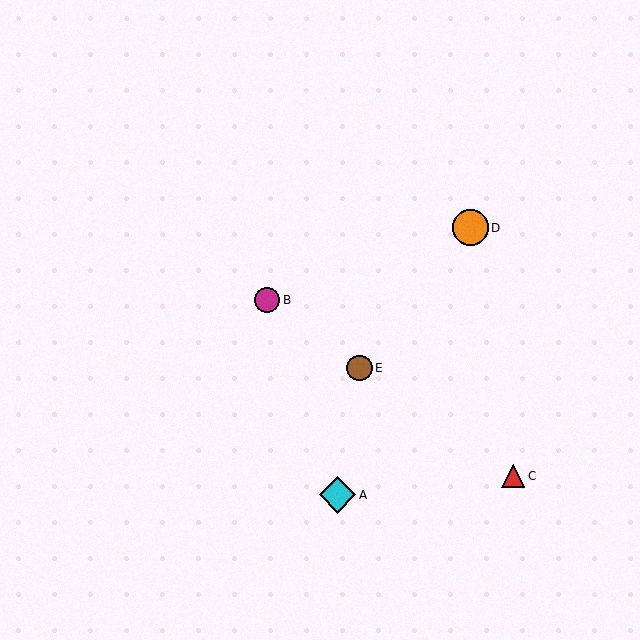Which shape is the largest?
The cyan diamond (labeled A) is the largest.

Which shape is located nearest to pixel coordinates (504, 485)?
The red triangle (labeled C) at (513, 476) is nearest to that location.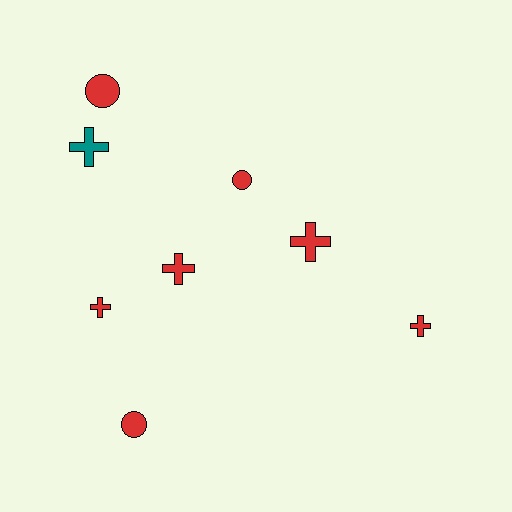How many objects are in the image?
There are 8 objects.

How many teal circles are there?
There are no teal circles.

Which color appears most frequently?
Red, with 7 objects.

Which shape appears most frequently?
Cross, with 5 objects.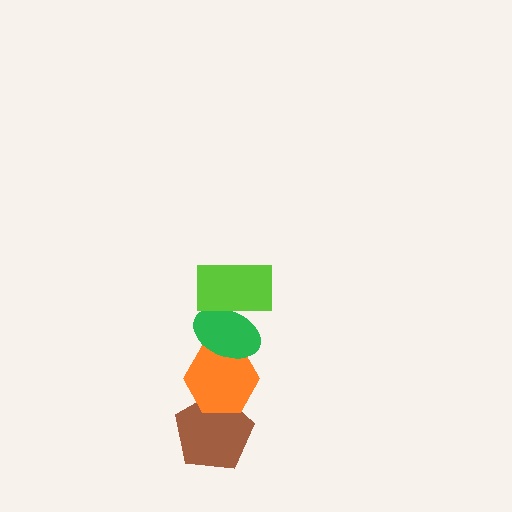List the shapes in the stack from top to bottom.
From top to bottom: the lime rectangle, the green ellipse, the orange hexagon, the brown pentagon.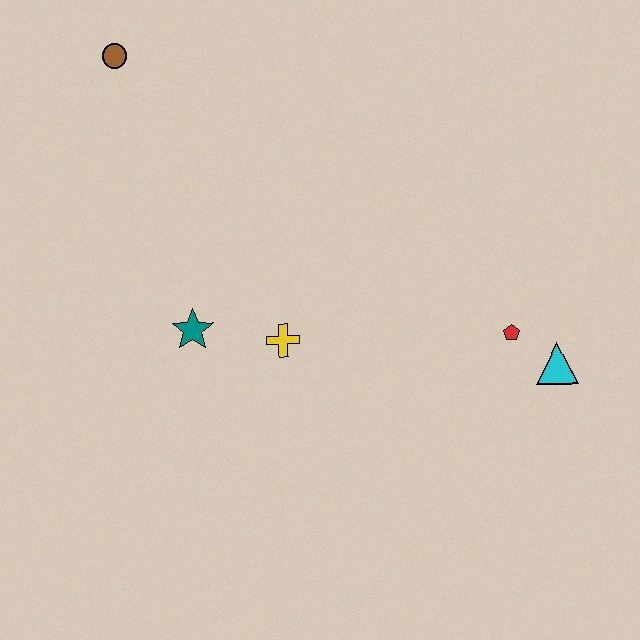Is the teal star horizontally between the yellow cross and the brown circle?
Yes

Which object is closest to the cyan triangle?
The red pentagon is closest to the cyan triangle.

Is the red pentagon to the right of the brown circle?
Yes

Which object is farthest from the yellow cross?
The brown circle is farthest from the yellow cross.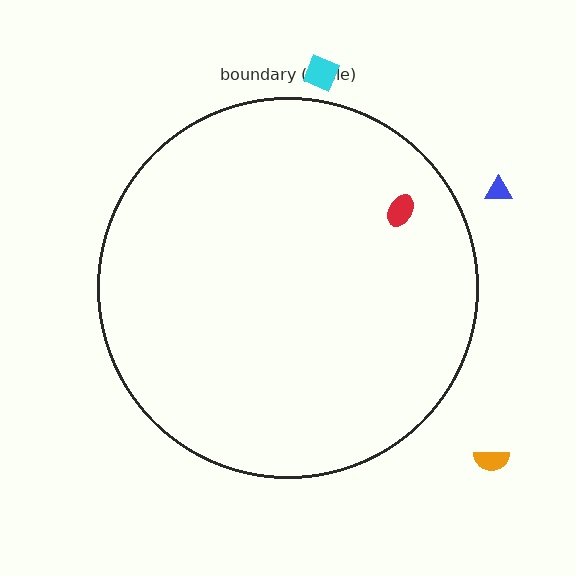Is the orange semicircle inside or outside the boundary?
Outside.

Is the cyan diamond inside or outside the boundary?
Outside.